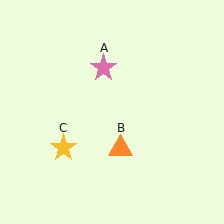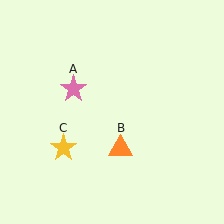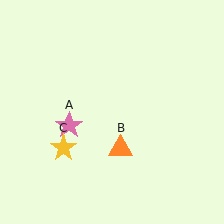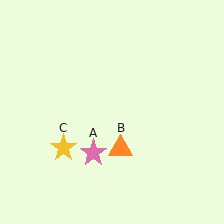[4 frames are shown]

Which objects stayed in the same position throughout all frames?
Orange triangle (object B) and yellow star (object C) remained stationary.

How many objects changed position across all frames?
1 object changed position: pink star (object A).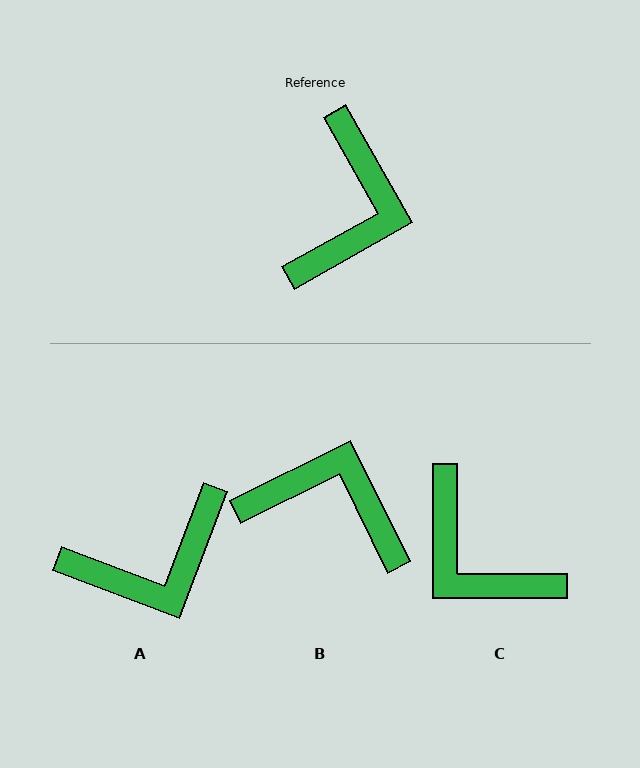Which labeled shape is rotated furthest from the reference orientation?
C, about 119 degrees away.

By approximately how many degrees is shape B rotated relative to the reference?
Approximately 87 degrees counter-clockwise.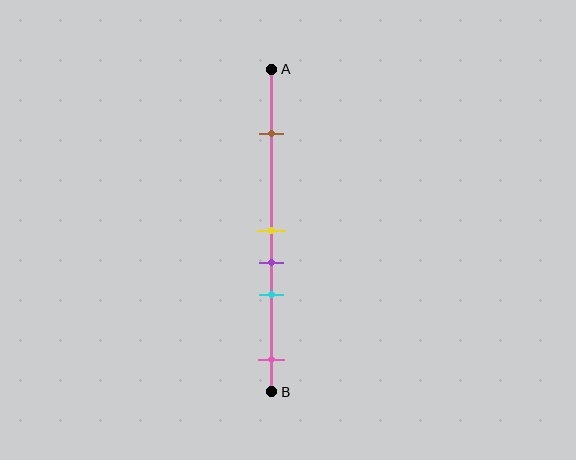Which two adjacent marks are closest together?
The yellow and purple marks are the closest adjacent pair.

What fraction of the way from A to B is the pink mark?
The pink mark is approximately 90% (0.9) of the way from A to B.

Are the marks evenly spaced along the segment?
No, the marks are not evenly spaced.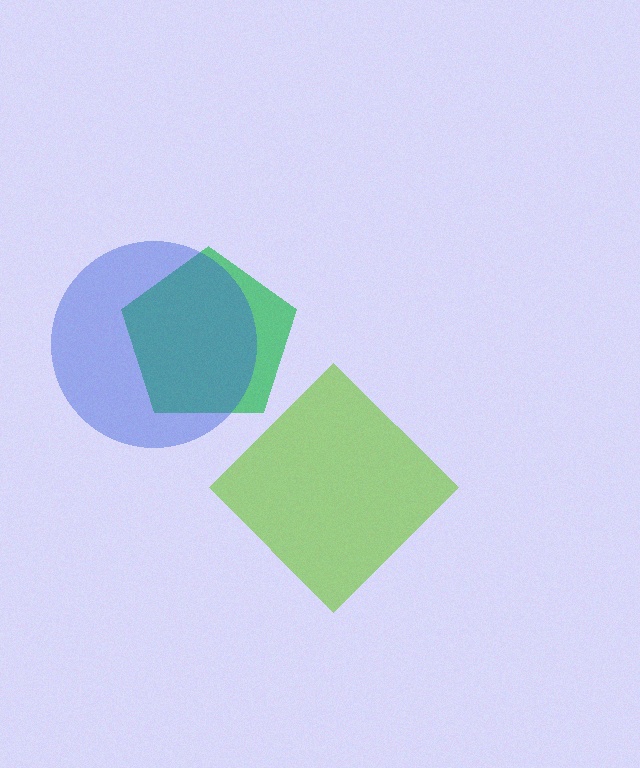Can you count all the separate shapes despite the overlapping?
Yes, there are 3 separate shapes.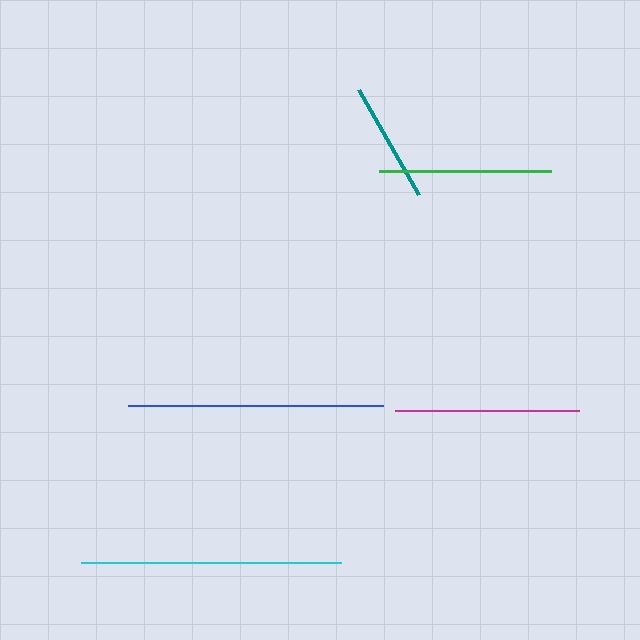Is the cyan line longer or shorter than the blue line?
The cyan line is longer than the blue line.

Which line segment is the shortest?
The teal line is the shortest at approximately 121 pixels.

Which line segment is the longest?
The cyan line is the longest at approximately 260 pixels.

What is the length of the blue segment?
The blue segment is approximately 255 pixels long.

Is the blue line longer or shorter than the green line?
The blue line is longer than the green line.